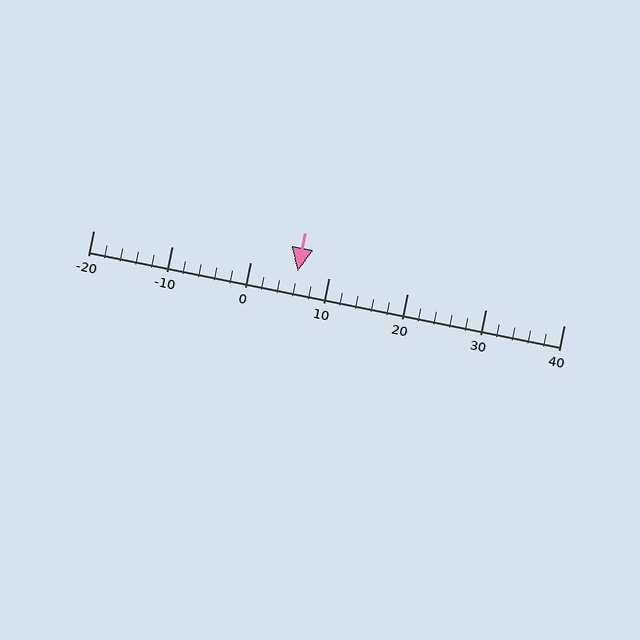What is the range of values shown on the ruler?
The ruler shows values from -20 to 40.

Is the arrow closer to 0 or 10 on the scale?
The arrow is closer to 10.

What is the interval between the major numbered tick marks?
The major tick marks are spaced 10 units apart.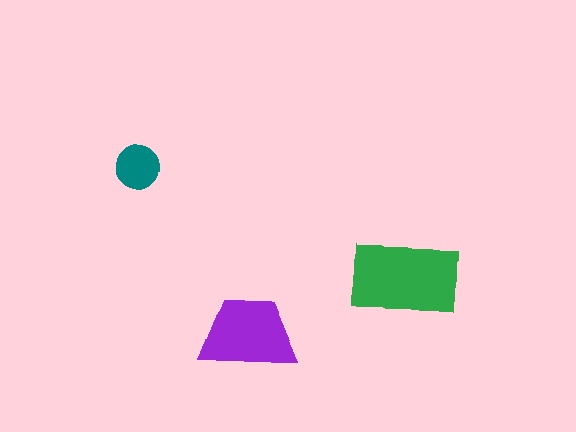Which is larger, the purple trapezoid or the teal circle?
The purple trapezoid.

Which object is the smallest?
The teal circle.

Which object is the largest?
The green rectangle.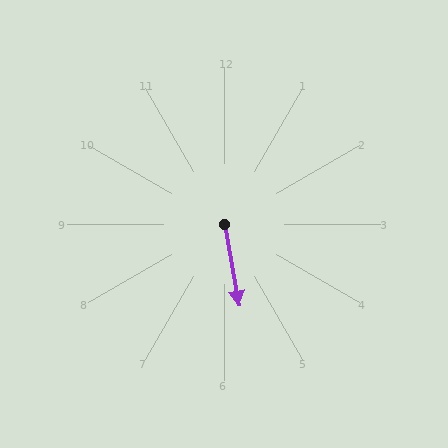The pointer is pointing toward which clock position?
Roughly 6 o'clock.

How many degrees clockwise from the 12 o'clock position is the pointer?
Approximately 170 degrees.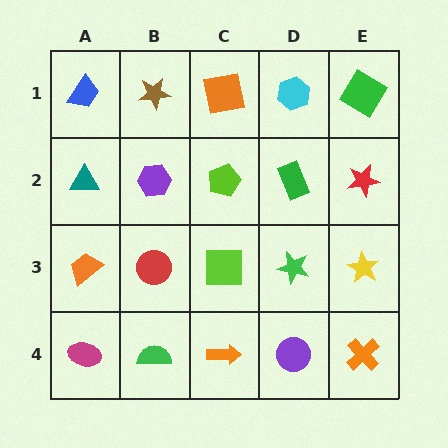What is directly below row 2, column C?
A lime square.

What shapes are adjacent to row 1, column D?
A green rectangle (row 2, column D), an orange square (row 1, column C), a green diamond (row 1, column E).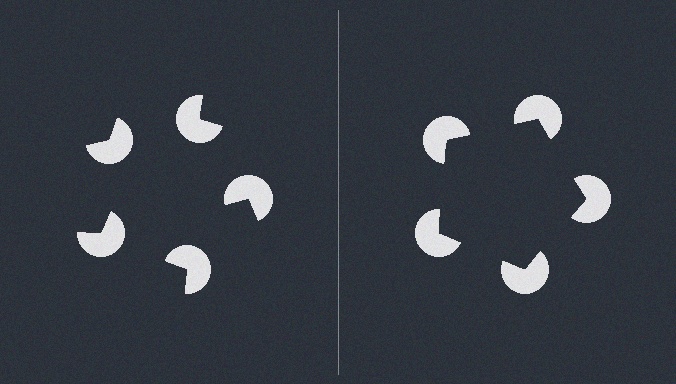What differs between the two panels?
The pac-man discs are positioned identically on both sides; only the wedge orientations differ. On the right they align to a pentagon; on the left they are misaligned.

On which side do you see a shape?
An illusory pentagon appears on the right side. On the left side the wedge cuts are rotated, so no coherent shape forms.